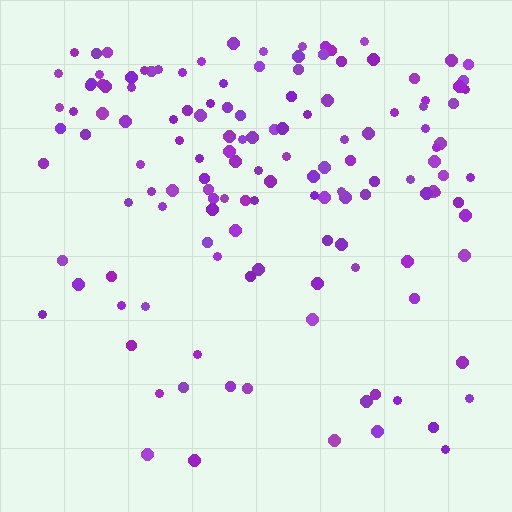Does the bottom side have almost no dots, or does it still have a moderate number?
Still a moderate number, just noticeably fewer than the top.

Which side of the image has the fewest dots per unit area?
The bottom.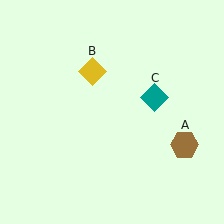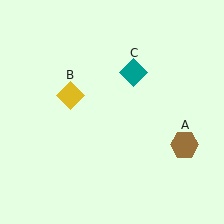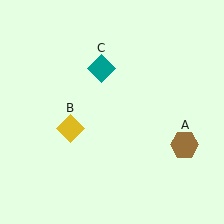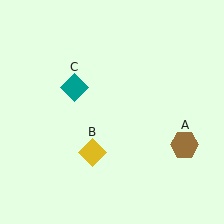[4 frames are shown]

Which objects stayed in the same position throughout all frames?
Brown hexagon (object A) remained stationary.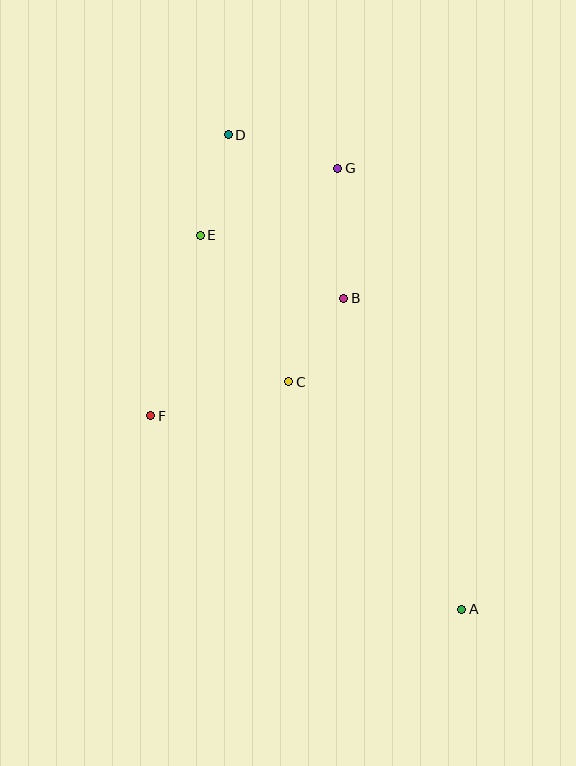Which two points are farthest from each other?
Points A and D are farthest from each other.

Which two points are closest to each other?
Points B and C are closest to each other.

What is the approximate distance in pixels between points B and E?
The distance between B and E is approximately 157 pixels.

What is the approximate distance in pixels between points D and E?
The distance between D and E is approximately 104 pixels.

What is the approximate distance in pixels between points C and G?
The distance between C and G is approximately 219 pixels.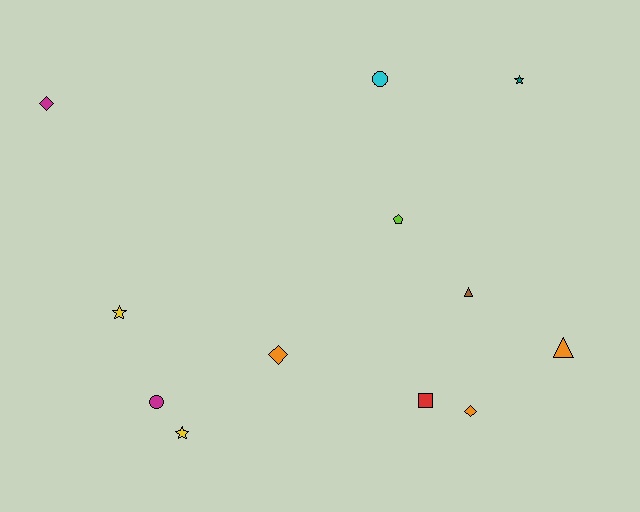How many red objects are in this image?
There is 1 red object.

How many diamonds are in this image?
There are 3 diamonds.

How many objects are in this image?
There are 12 objects.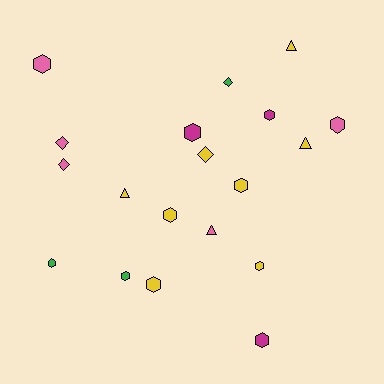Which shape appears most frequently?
Hexagon, with 11 objects.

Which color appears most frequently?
Yellow, with 8 objects.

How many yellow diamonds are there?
There is 1 yellow diamond.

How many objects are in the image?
There are 19 objects.